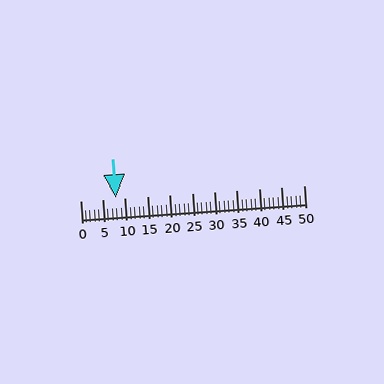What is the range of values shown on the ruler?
The ruler shows values from 0 to 50.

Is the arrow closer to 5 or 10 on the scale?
The arrow is closer to 10.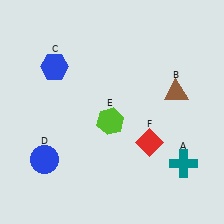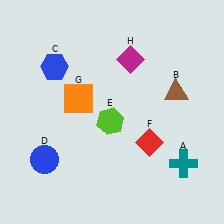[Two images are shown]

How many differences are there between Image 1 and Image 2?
There are 2 differences between the two images.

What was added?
An orange square (G), a magenta diamond (H) were added in Image 2.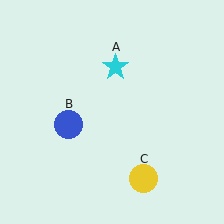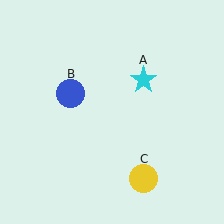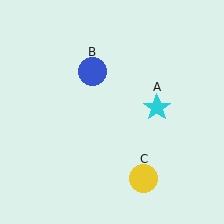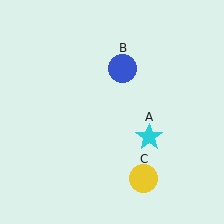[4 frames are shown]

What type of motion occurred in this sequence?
The cyan star (object A), blue circle (object B) rotated clockwise around the center of the scene.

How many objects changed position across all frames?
2 objects changed position: cyan star (object A), blue circle (object B).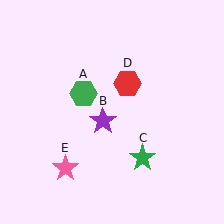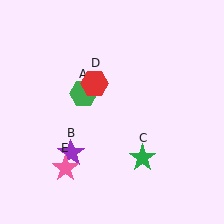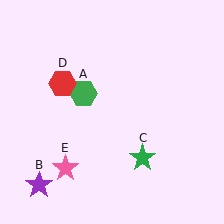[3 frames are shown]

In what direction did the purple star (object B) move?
The purple star (object B) moved down and to the left.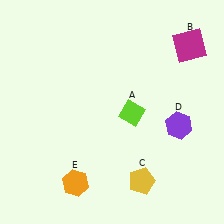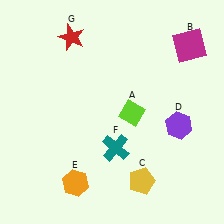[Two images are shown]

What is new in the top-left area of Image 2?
A red star (G) was added in the top-left area of Image 2.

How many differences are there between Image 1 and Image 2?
There are 2 differences between the two images.